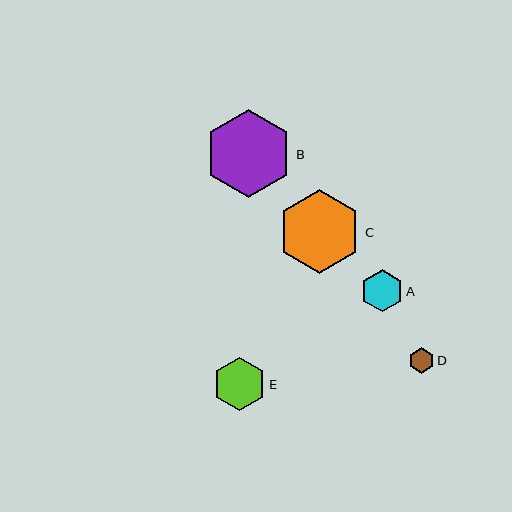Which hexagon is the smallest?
Hexagon D is the smallest with a size of approximately 25 pixels.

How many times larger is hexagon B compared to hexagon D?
Hexagon B is approximately 3.5 times the size of hexagon D.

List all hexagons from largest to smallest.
From largest to smallest: B, C, E, A, D.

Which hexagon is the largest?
Hexagon B is the largest with a size of approximately 88 pixels.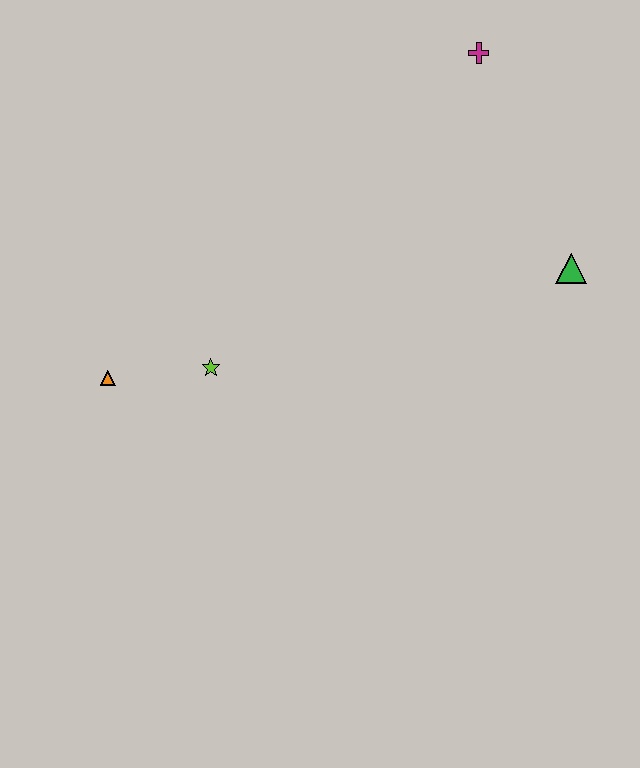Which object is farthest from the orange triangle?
The magenta cross is farthest from the orange triangle.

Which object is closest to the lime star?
The orange triangle is closest to the lime star.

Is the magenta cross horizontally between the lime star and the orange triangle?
No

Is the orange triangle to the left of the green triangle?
Yes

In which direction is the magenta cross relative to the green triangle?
The magenta cross is above the green triangle.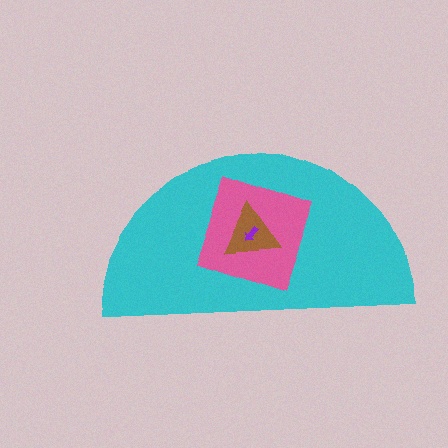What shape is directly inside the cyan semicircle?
The pink diamond.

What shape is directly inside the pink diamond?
The brown triangle.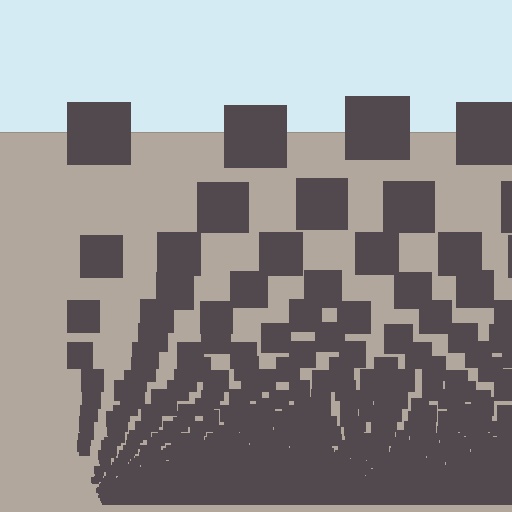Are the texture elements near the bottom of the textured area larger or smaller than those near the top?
Smaller. The gradient is inverted — elements near the bottom are smaller and denser.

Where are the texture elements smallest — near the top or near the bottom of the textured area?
Near the bottom.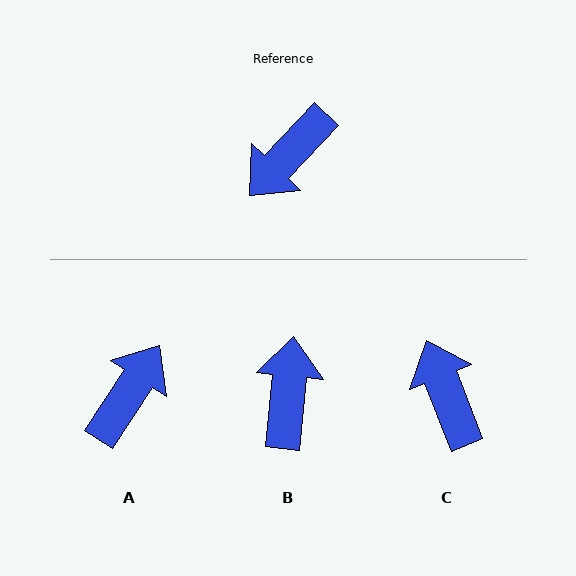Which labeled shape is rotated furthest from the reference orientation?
A, about 170 degrees away.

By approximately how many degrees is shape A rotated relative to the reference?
Approximately 170 degrees clockwise.